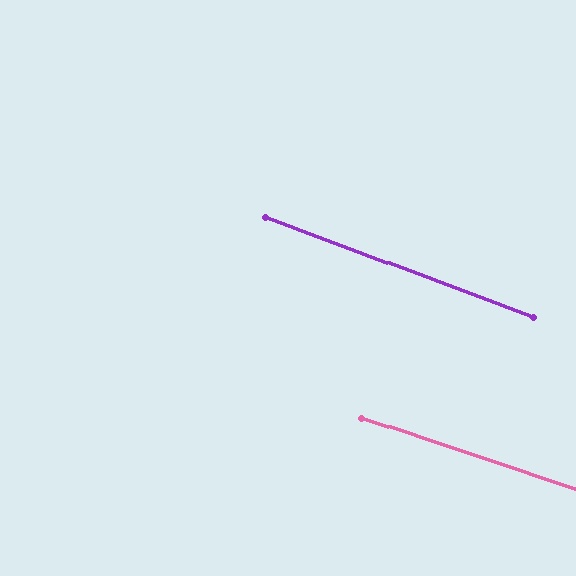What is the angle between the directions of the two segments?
Approximately 2 degrees.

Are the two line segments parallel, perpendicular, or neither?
Parallel — their directions differ by only 1.9°.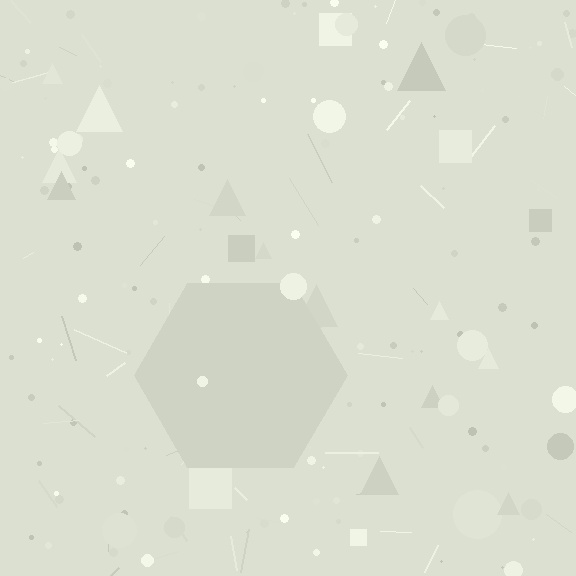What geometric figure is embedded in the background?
A hexagon is embedded in the background.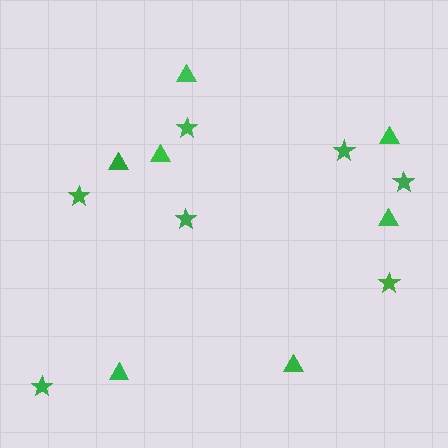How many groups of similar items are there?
There are 2 groups: one group of triangles (7) and one group of stars (7).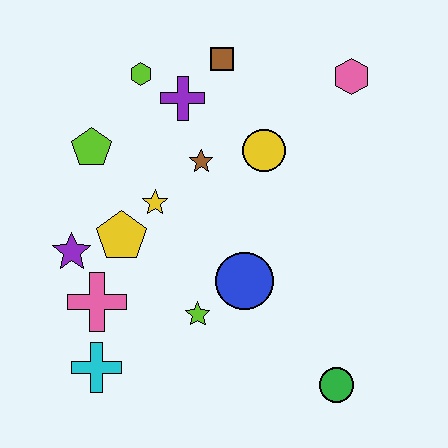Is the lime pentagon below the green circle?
No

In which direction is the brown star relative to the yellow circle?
The brown star is to the left of the yellow circle.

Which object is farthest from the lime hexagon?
The green circle is farthest from the lime hexagon.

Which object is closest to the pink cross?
The purple star is closest to the pink cross.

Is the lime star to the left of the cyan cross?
No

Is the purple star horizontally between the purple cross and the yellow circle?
No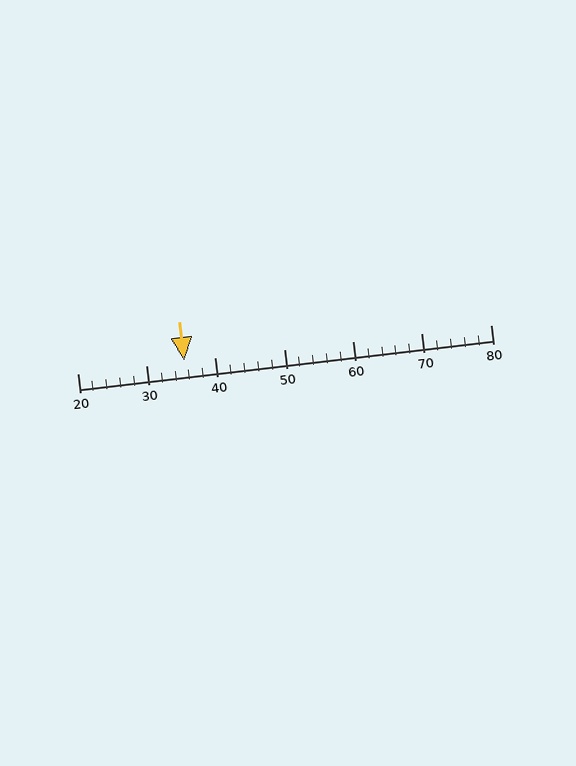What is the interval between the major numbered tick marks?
The major tick marks are spaced 10 units apart.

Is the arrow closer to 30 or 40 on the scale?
The arrow is closer to 40.